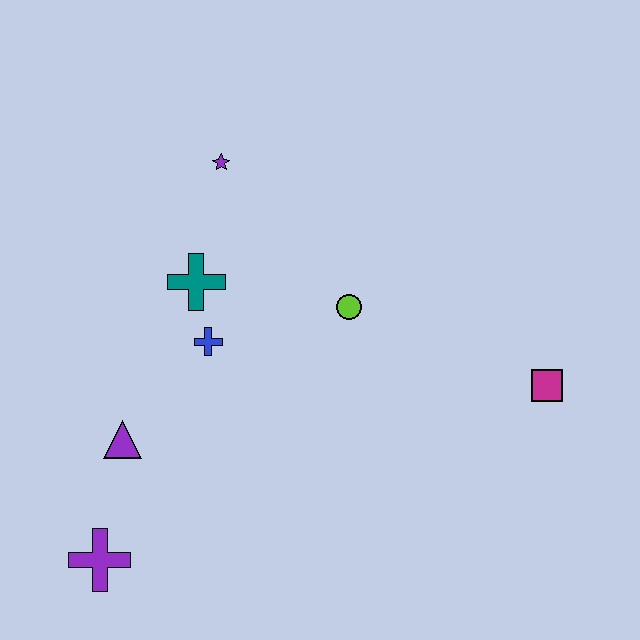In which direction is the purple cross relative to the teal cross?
The purple cross is below the teal cross.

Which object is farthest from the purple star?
The purple cross is farthest from the purple star.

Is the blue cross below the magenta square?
No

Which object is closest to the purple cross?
The purple triangle is closest to the purple cross.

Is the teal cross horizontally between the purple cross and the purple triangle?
No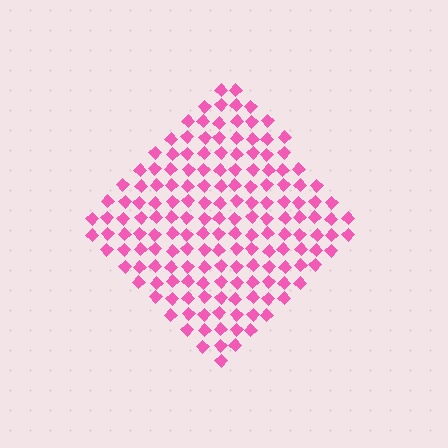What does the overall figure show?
The overall figure shows a diamond.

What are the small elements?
The small elements are diamonds.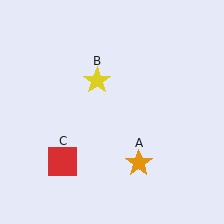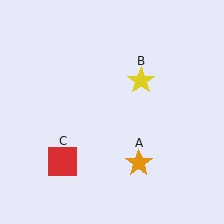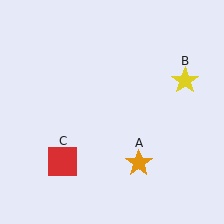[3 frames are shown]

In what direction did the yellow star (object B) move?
The yellow star (object B) moved right.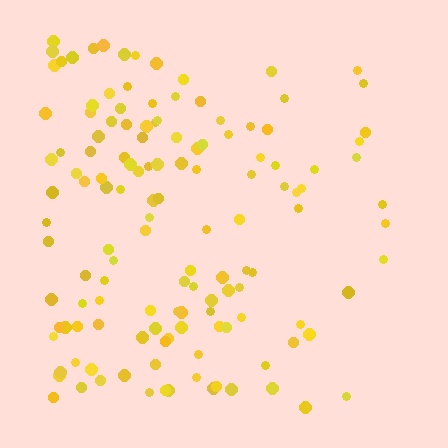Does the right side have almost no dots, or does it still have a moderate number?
Still a moderate number, just noticeably fewer than the left.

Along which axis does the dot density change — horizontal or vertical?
Horizontal.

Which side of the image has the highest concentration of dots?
The left.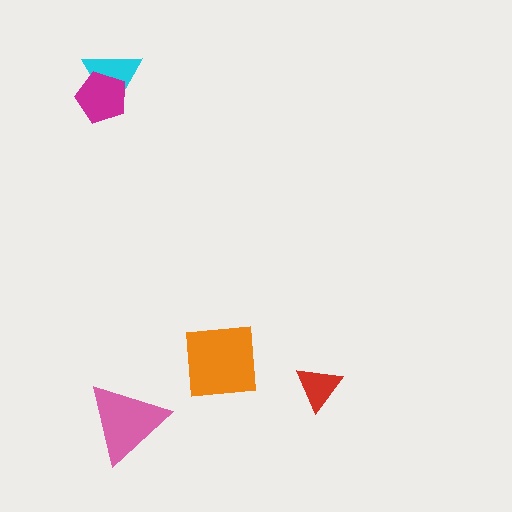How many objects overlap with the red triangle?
0 objects overlap with the red triangle.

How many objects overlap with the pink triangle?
0 objects overlap with the pink triangle.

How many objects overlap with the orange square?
0 objects overlap with the orange square.